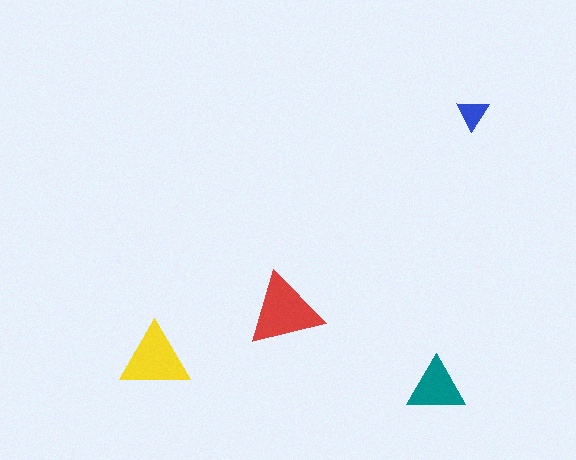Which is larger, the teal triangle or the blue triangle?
The teal one.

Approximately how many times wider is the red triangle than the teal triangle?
About 1.5 times wider.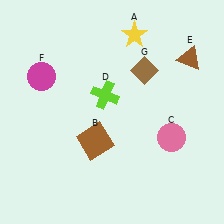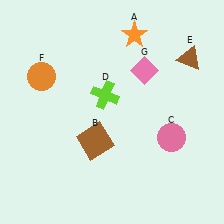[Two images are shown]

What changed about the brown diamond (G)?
In Image 1, G is brown. In Image 2, it changed to pink.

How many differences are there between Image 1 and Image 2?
There are 3 differences between the two images.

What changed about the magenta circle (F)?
In Image 1, F is magenta. In Image 2, it changed to orange.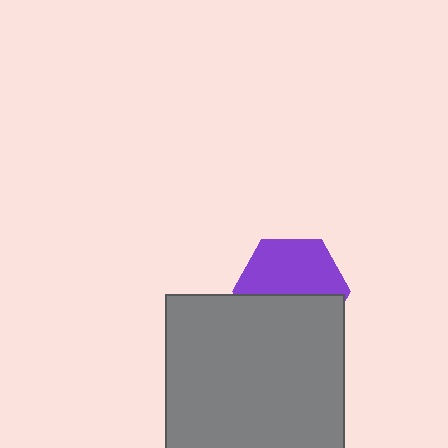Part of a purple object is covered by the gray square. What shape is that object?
It is a hexagon.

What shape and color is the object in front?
The object in front is a gray square.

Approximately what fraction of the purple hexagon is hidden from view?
Roughly 47% of the purple hexagon is hidden behind the gray square.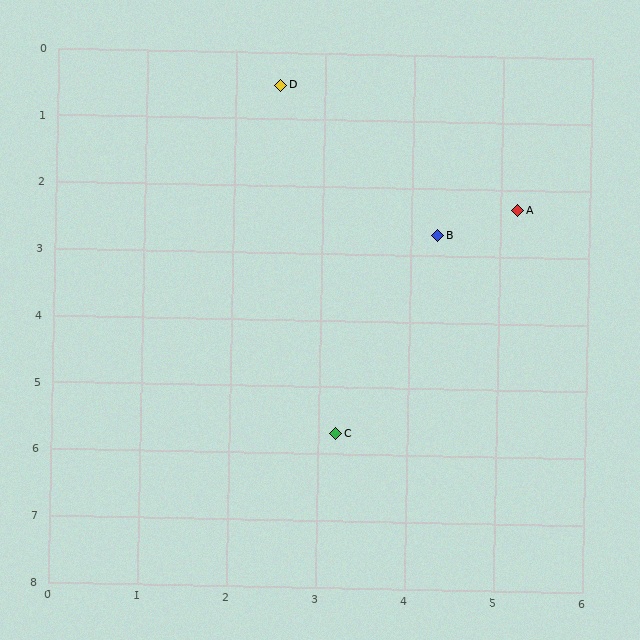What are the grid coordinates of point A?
Point A is at approximately (5.2, 2.3).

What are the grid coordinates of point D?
Point D is at approximately (2.5, 0.5).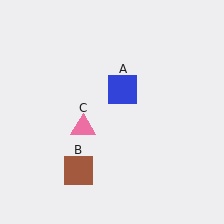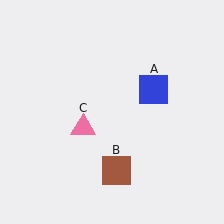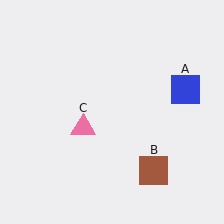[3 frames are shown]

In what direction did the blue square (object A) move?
The blue square (object A) moved right.